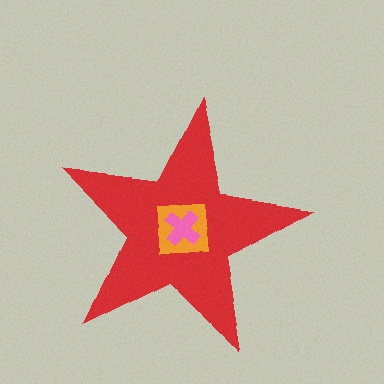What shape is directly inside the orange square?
The pink cross.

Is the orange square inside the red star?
Yes.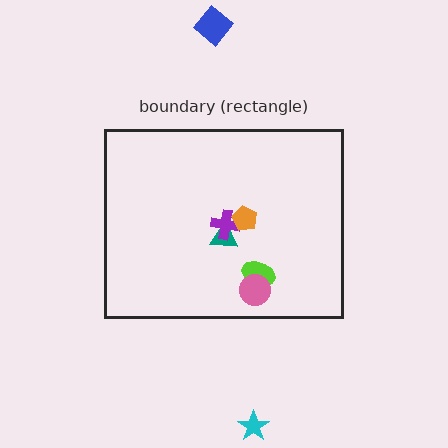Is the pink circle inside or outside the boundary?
Inside.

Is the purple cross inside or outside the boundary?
Inside.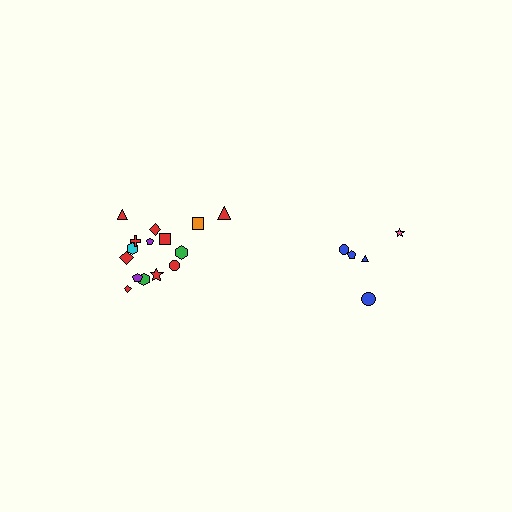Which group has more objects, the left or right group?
The left group.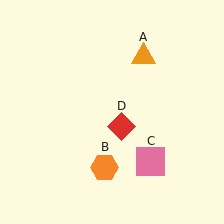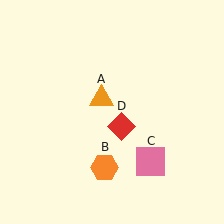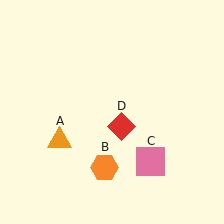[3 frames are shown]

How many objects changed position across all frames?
1 object changed position: orange triangle (object A).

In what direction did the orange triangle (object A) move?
The orange triangle (object A) moved down and to the left.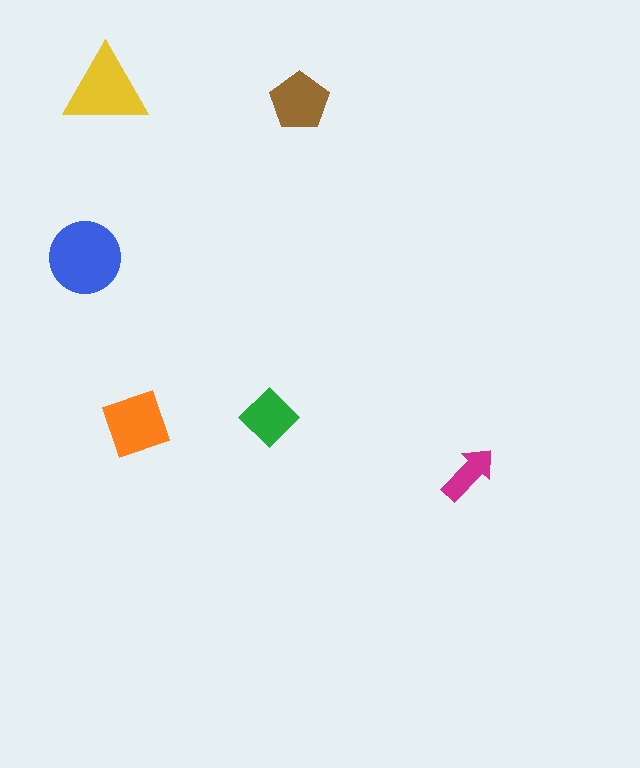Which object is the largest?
The blue circle.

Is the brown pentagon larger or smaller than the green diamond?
Larger.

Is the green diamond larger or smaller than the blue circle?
Smaller.